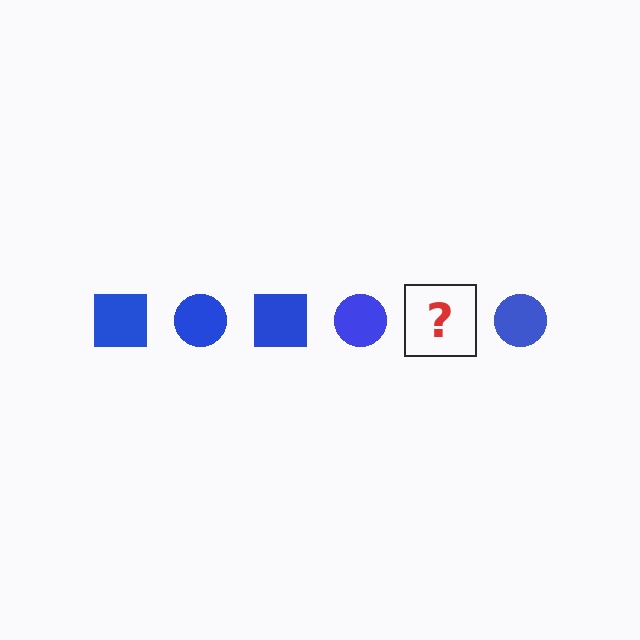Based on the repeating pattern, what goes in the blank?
The blank should be a blue square.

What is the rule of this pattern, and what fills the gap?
The rule is that the pattern cycles through square, circle shapes in blue. The gap should be filled with a blue square.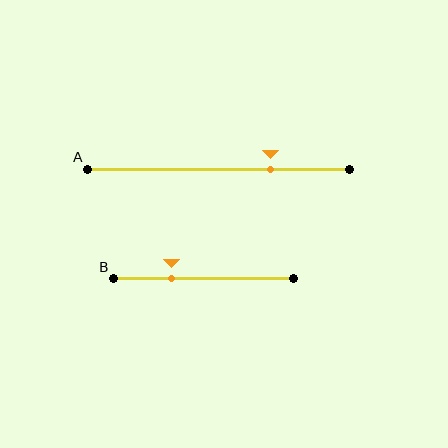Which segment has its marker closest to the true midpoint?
Segment B has its marker closest to the true midpoint.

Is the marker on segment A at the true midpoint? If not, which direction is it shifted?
No, the marker on segment A is shifted to the right by about 20% of the segment length.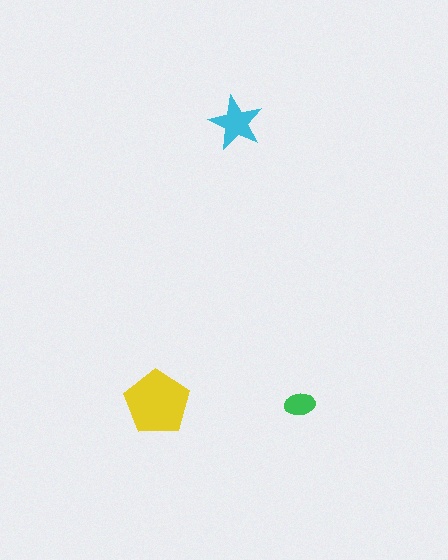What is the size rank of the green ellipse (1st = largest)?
3rd.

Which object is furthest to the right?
The green ellipse is rightmost.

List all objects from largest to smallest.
The yellow pentagon, the cyan star, the green ellipse.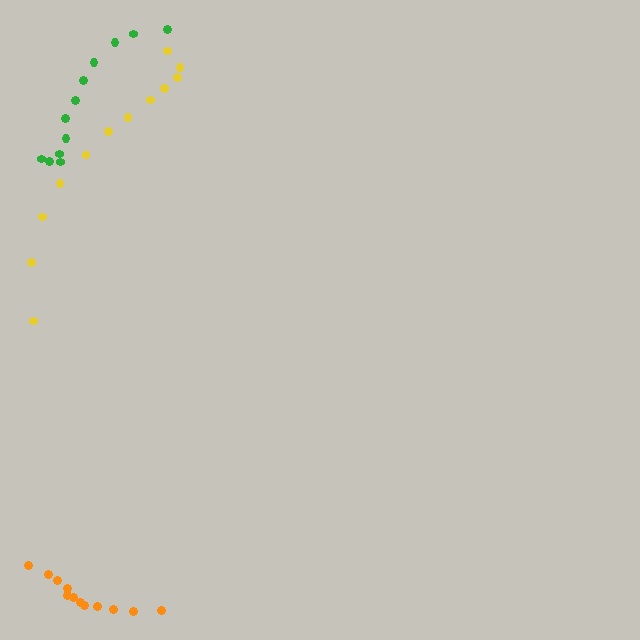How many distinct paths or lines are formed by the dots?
There are 3 distinct paths.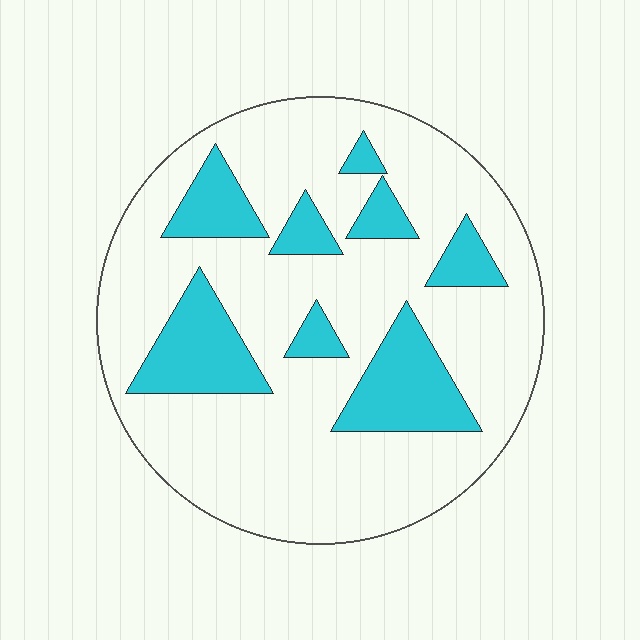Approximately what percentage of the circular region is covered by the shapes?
Approximately 25%.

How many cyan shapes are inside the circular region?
8.